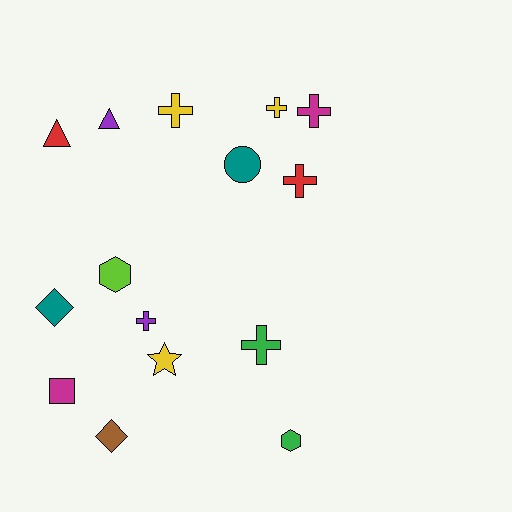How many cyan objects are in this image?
There are no cyan objects.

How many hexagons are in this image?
There are 2 hexagons.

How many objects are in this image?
There are 15 objects.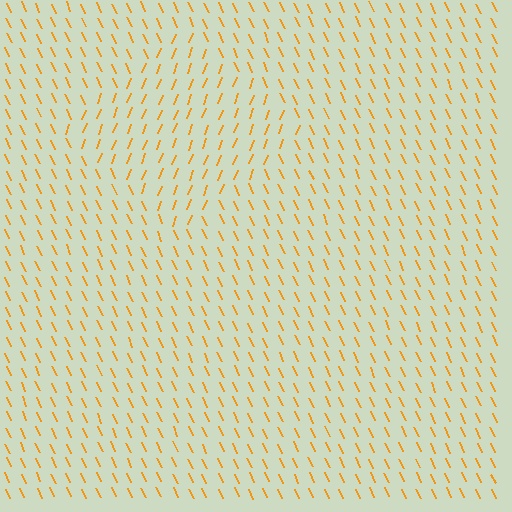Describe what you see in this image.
The image is filled with small orange line segments. A diamond region in the image has lines oriented differently from the surrounding lines, creating a visible texture boundary.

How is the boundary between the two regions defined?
The boundary is defined purely by a change in line orientation (approximately 45 degrees difference). All lines are the same color and thickness.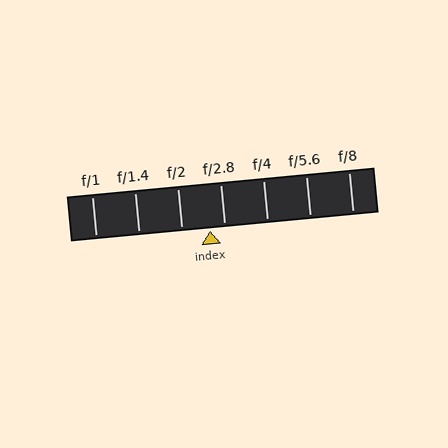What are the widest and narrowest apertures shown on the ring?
The widest aperture shown is f/1 and the narrowest is f/8.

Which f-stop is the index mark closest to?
The index mark is closest to f/2.8.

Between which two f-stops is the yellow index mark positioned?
The index mark is between f/2 and f/2.8.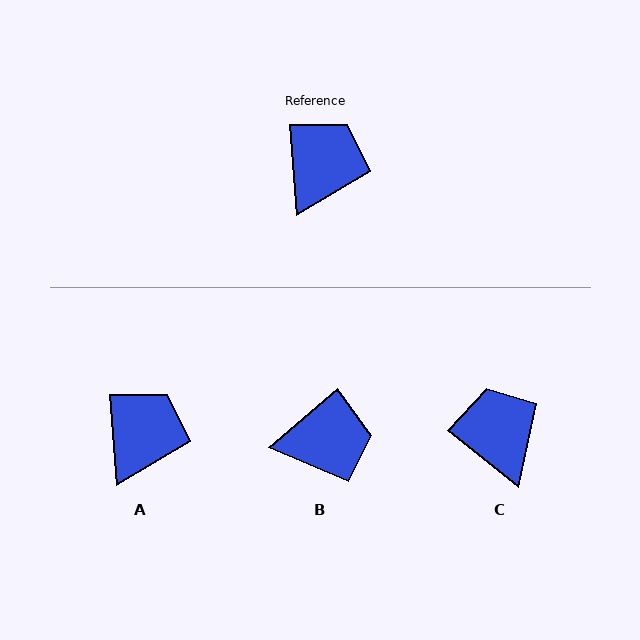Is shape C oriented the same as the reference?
No, it is off by about 47 degrees.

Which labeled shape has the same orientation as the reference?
A.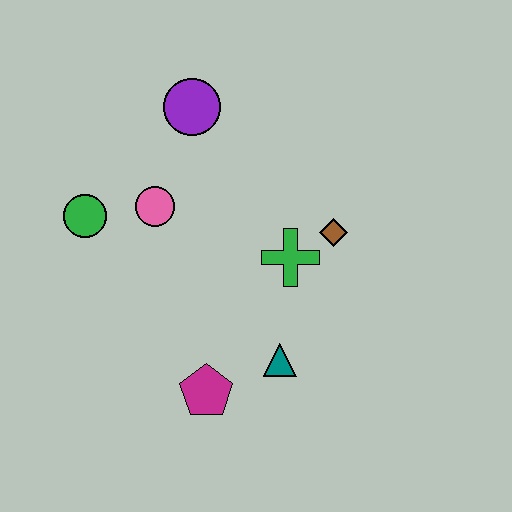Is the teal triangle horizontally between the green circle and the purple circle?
No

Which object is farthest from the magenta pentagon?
The purple circle is farthest from the magenta pentagon.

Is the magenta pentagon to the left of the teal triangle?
Yes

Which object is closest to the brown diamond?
The green cross is closest to the brown diamond.